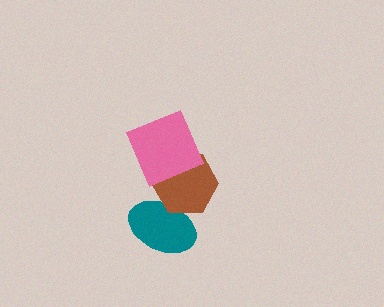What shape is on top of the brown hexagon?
The pink square is on top of the brown hexagon.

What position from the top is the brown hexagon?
The brown hexagon is 2nd from the top.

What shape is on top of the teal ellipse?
The brown hexagon is on top of the teal ellipse.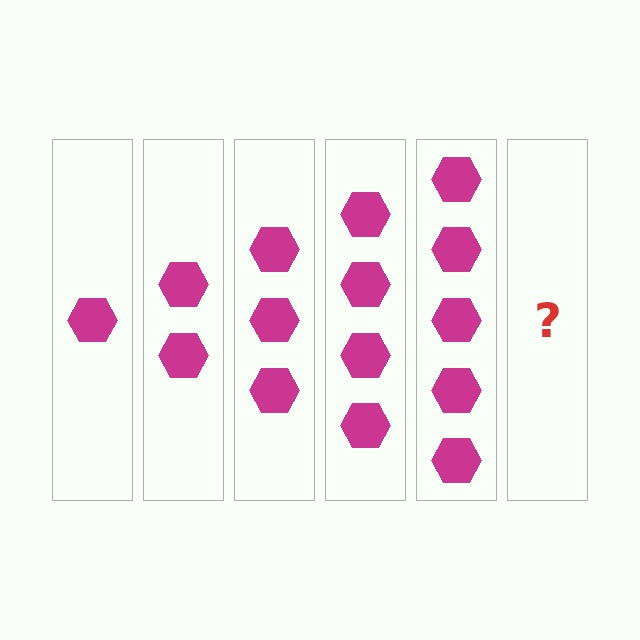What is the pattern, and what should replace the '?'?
The pattern is that each step adds one more hexagon. The '?' should be 6 hexagons.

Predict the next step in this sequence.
The next step is 6 hexagons.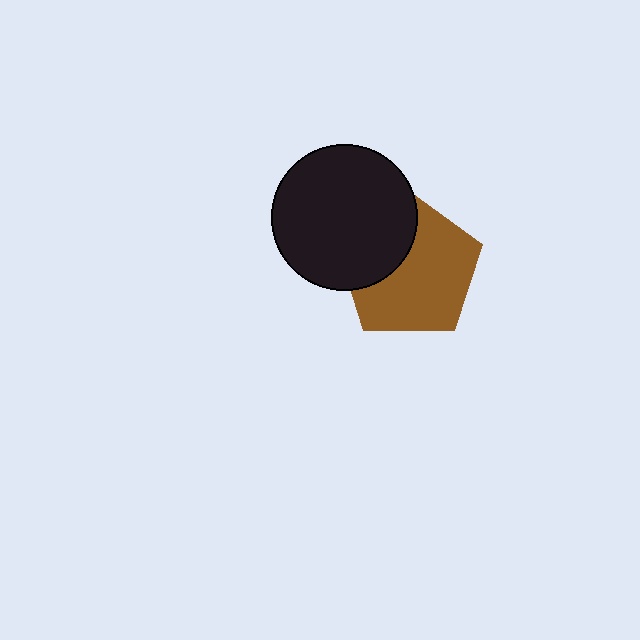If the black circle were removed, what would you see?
You would see the complete brown pentagon.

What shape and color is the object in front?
The object in front is a black circle.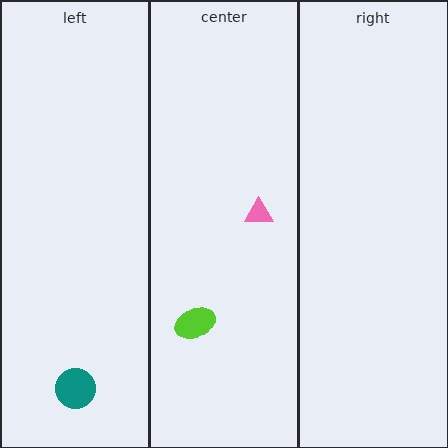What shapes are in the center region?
The lime ellipse, the pink triangle.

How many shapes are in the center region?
2.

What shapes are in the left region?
The teal circle.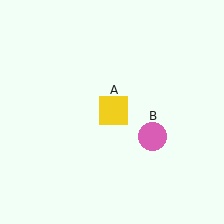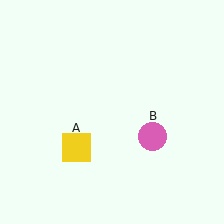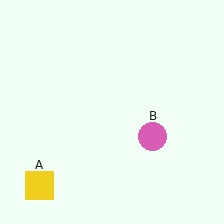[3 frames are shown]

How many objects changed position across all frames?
1 object changed position: yellow square (object A).